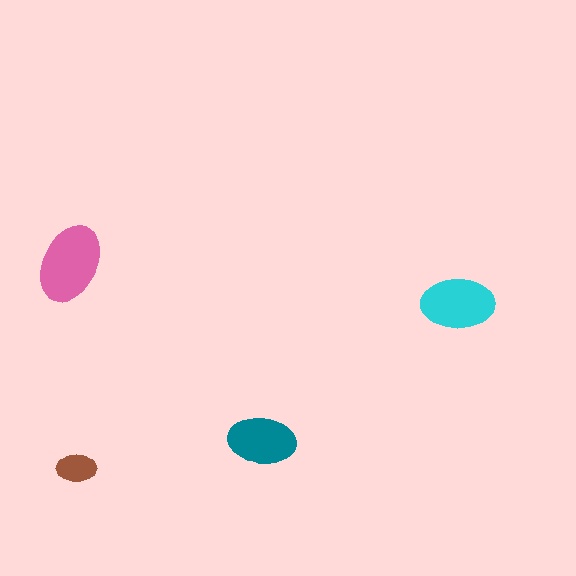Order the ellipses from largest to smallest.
the pink one, the cyan one, the teal one, the brown one.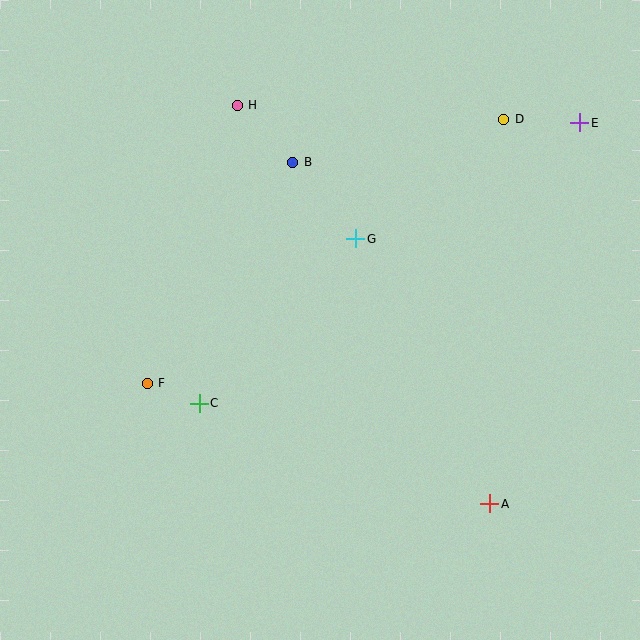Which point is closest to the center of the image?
Point G at (355, 239) is closest to the center.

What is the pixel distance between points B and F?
The distance between B and F is 264 pixels.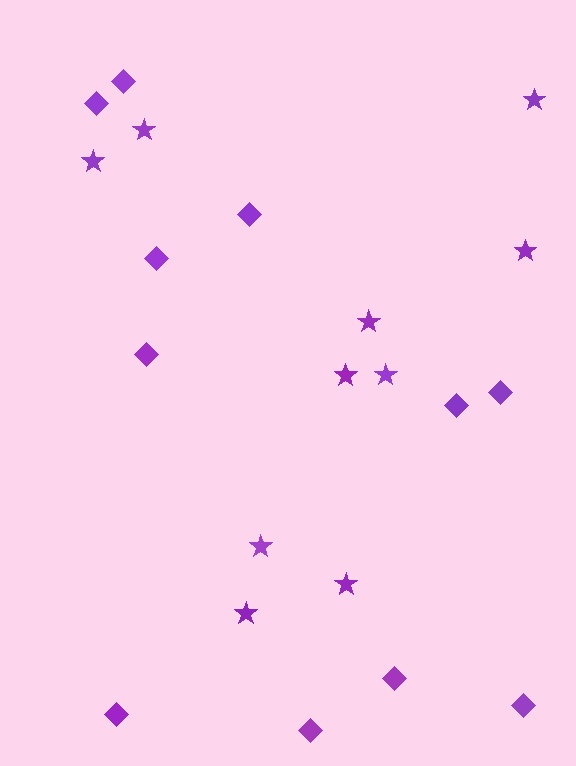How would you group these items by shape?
There are 2 groups: one group of stars (10) and one group of diamonds (11).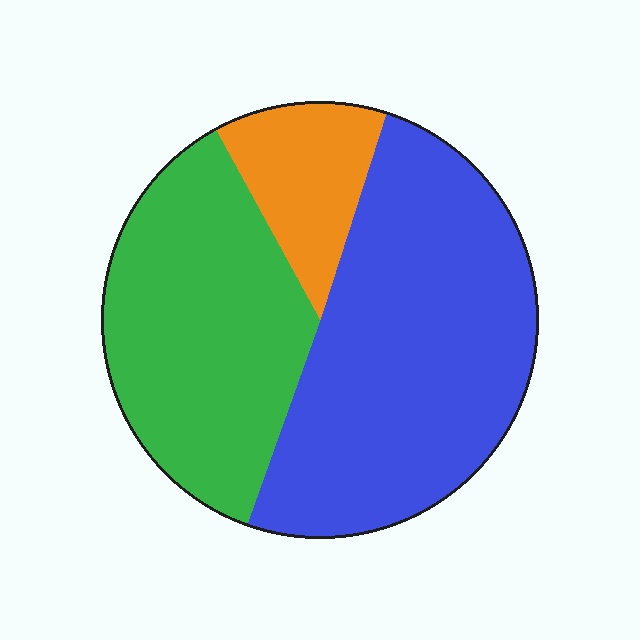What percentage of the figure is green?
Green takes up about three eighths (3/8) of the figure.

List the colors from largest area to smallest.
From largest to smallest: blue, green, orange.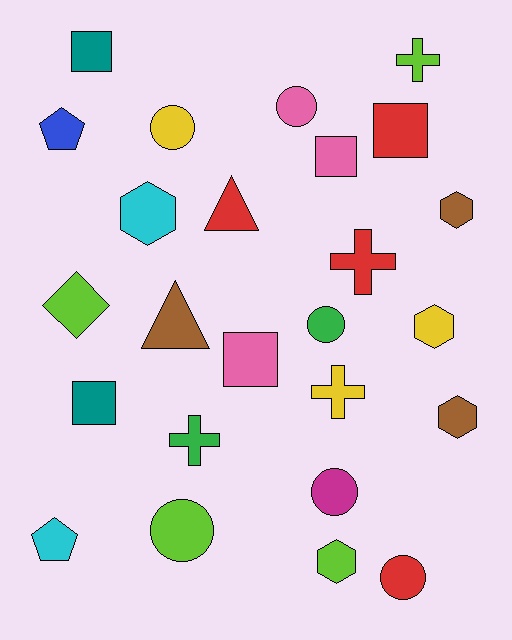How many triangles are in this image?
There are 2 triangles.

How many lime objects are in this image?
There are 4 lime objects.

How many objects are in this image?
There are 25 objects.